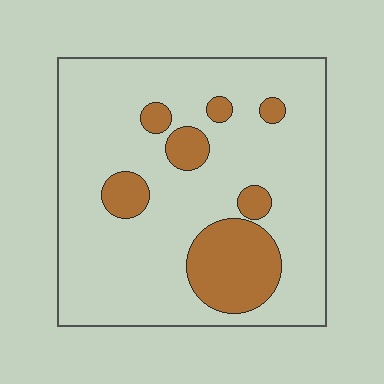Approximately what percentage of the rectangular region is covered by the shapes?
Approximately 20%.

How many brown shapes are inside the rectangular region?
7.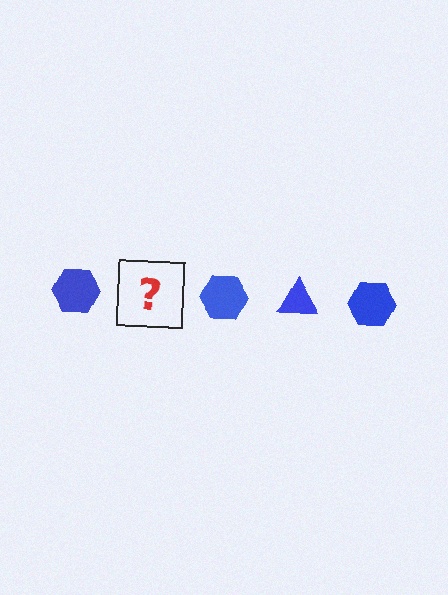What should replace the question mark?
The question mark should be replaced with a blue triangle.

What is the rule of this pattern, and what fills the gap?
The rule is that the pattern cycles through hexagon, triangle shapes in blue. The gap should be filled with a blue triangle.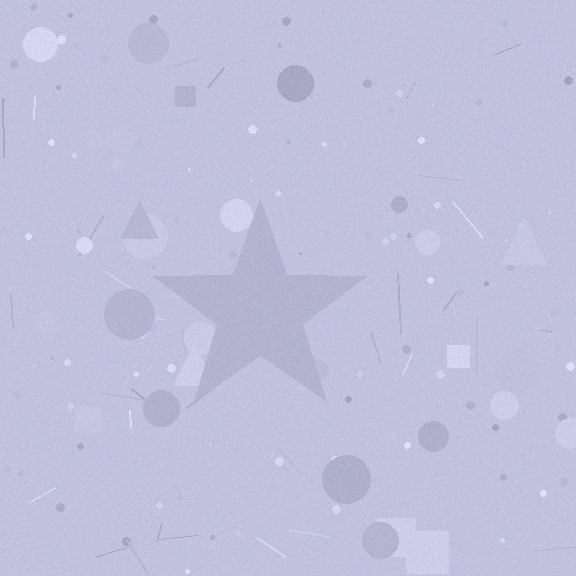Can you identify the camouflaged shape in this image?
The camouflaged shape is a star.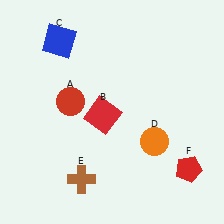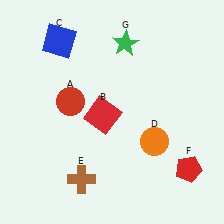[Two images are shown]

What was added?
A green star (G) was added in Image 2.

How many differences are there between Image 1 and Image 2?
There is 1 difference between the two images.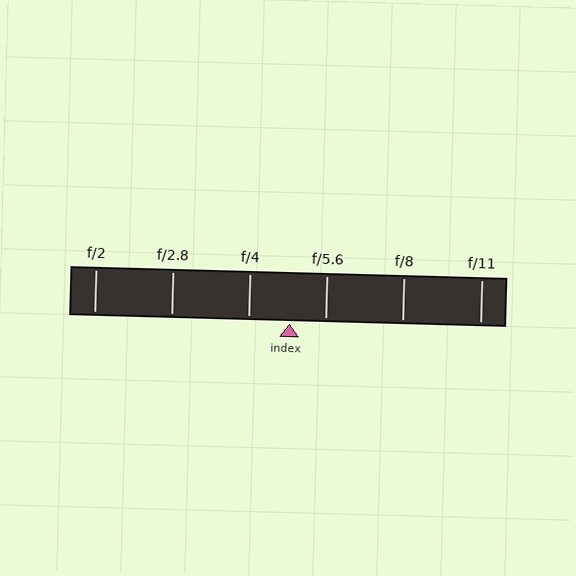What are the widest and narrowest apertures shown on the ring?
The widest aperture shown is f/2 and the narrowest is f/11.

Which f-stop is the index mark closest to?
The index mark is closest to f/5.6.